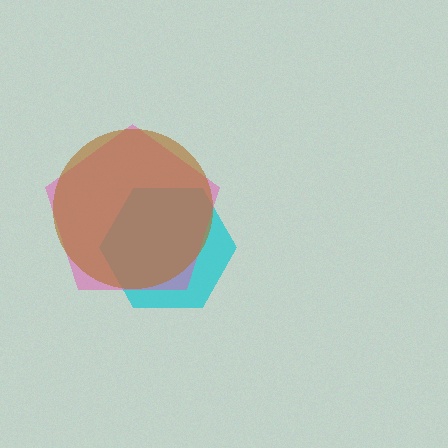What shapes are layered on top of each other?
The layered shapes are: a cyan hexagon, a pink pentagon, a brown circle.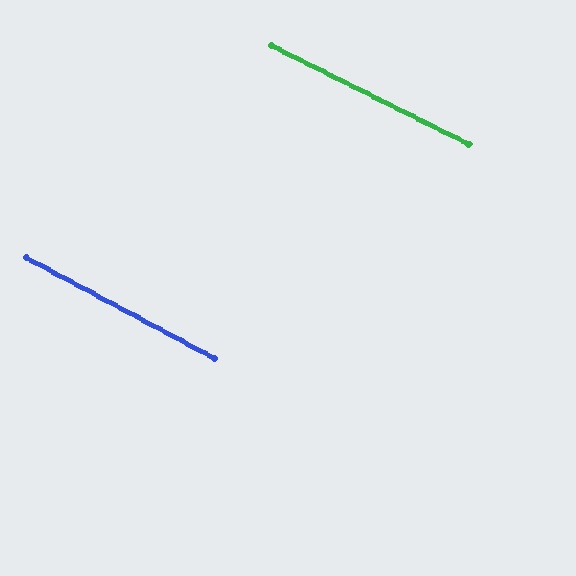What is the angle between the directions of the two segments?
Approximately 2 degrees.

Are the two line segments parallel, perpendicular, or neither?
Parallel — their directions differ by only 1.6°.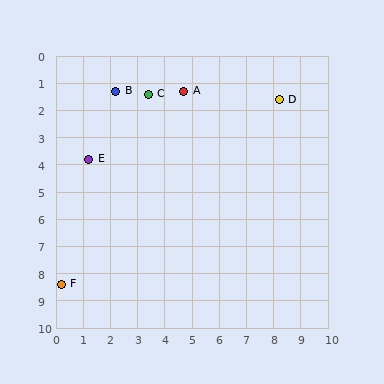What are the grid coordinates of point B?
Point B is at approximately (2.2, 1.3).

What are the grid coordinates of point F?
Point F is at approximately (0.2, 8.4).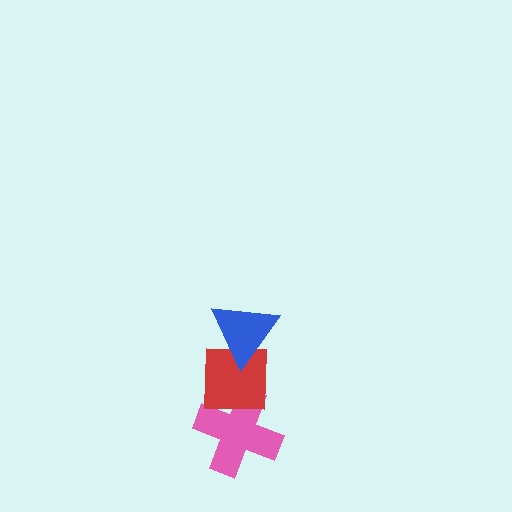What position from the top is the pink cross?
The pink cross is 3rd from the top.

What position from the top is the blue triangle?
The blue triangle is 1st from the top.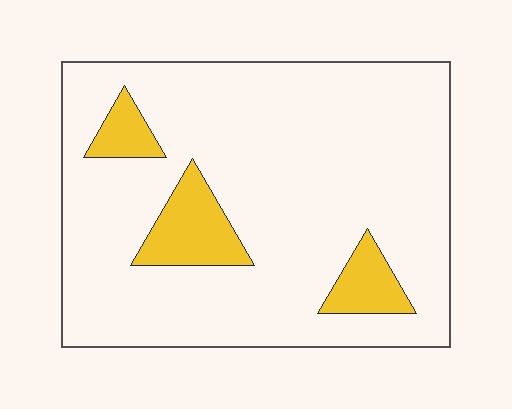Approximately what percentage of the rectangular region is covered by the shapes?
Approximately 15%.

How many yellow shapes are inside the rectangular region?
3.